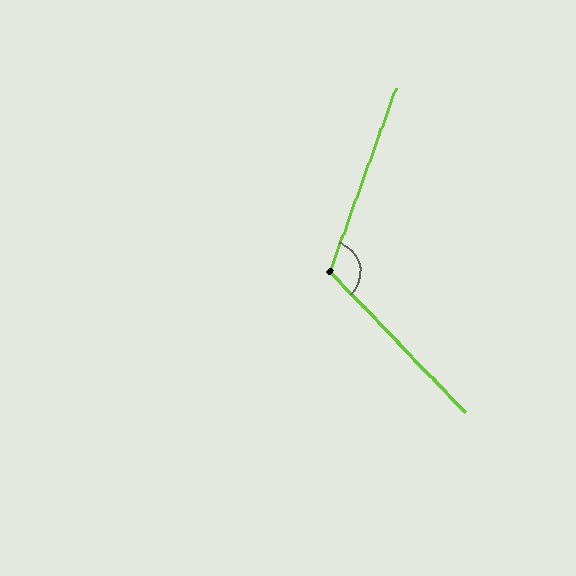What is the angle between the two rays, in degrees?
Approximately 116 degrees.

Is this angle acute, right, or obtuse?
It is obtuse.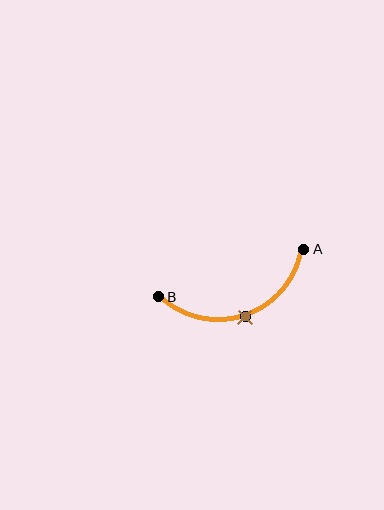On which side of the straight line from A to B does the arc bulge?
The arc bulges below the straight line connecting A and B.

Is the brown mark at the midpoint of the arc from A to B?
Yes. The brown mark lies on the arc at equal arc-length from both A and B — it is the arc midpoint.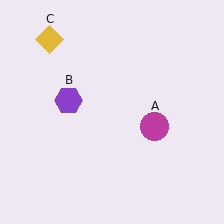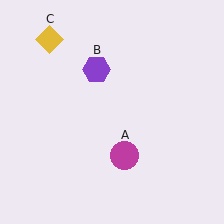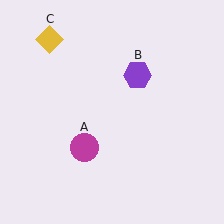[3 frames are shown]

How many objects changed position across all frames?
2 objects changed position: magenta circle (object A), purple hexagon (object B).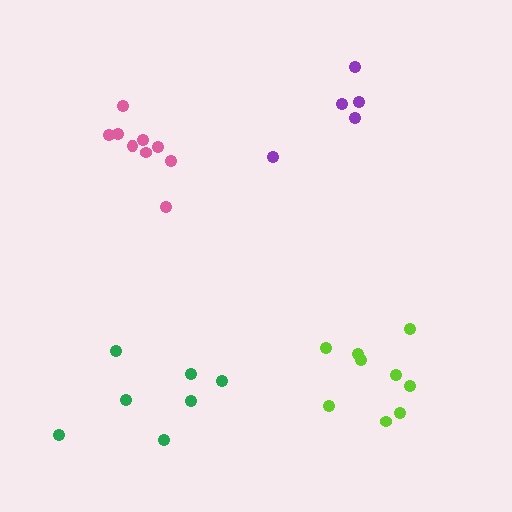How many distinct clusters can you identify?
There are 4 distinct clusters.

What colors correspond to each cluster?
The clusters are colored: lime, green, pink, purple.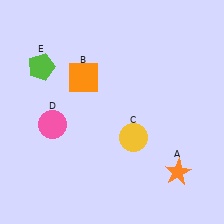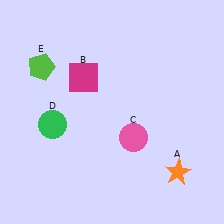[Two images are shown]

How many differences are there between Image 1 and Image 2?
There are 3 differences between the two images.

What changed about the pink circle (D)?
In Image 1, D is pink. In Image 2, it changed to green.